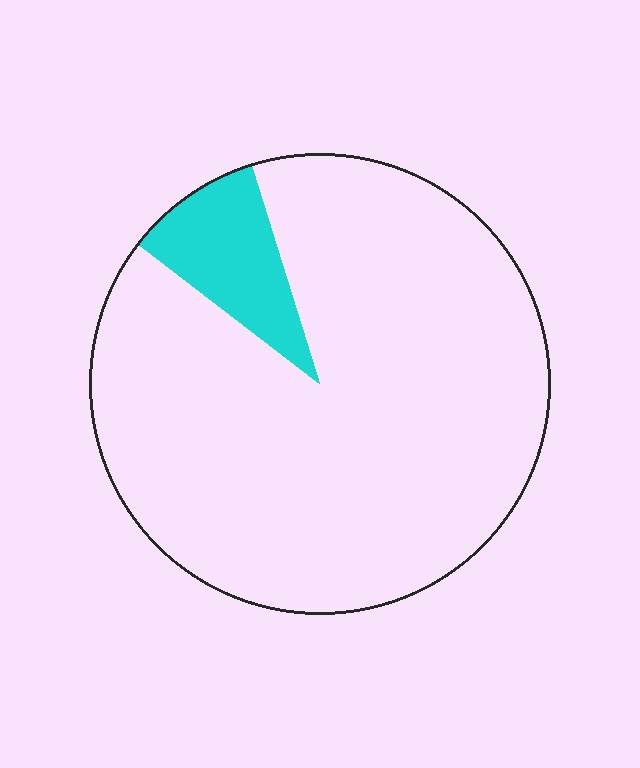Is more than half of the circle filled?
No.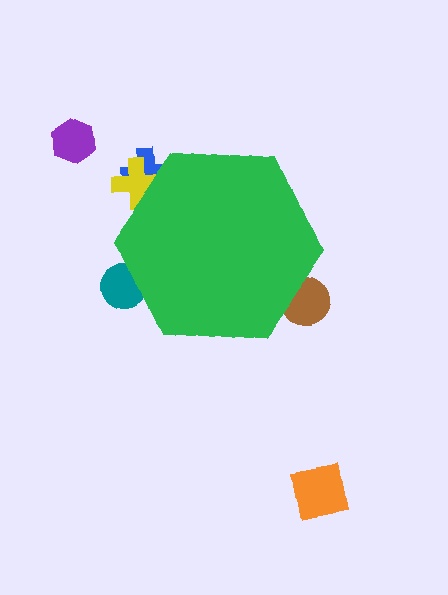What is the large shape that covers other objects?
A green hexagon.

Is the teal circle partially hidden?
Yes, the teal circle is partially hidden behind the green hexagon.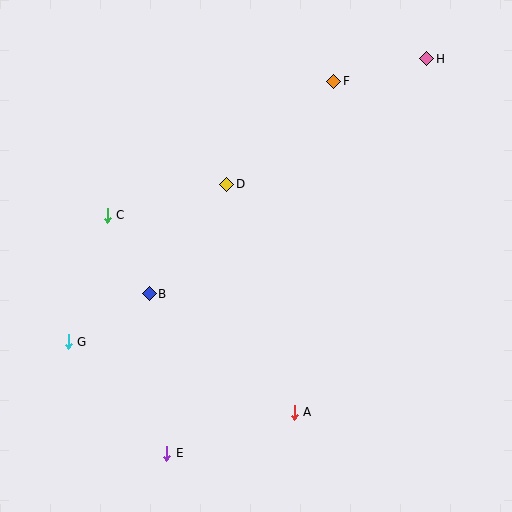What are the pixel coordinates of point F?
Point F is at (334, 81).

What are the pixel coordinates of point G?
Point G is at (68, 342).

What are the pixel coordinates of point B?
Point B is at (149, 294).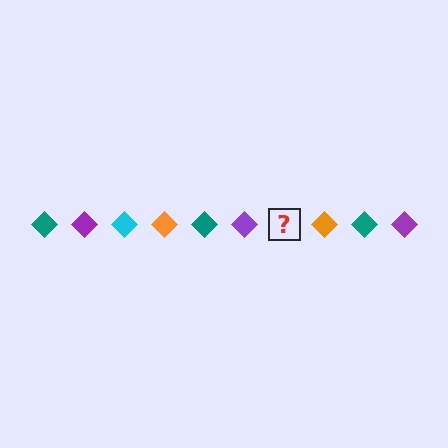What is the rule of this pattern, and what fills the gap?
The rule is that the pattern cycles through teal, purple, cyan, orange diamonds. The gap should be filled with a cyan diamond.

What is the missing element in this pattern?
The missing element is a cyan diamond.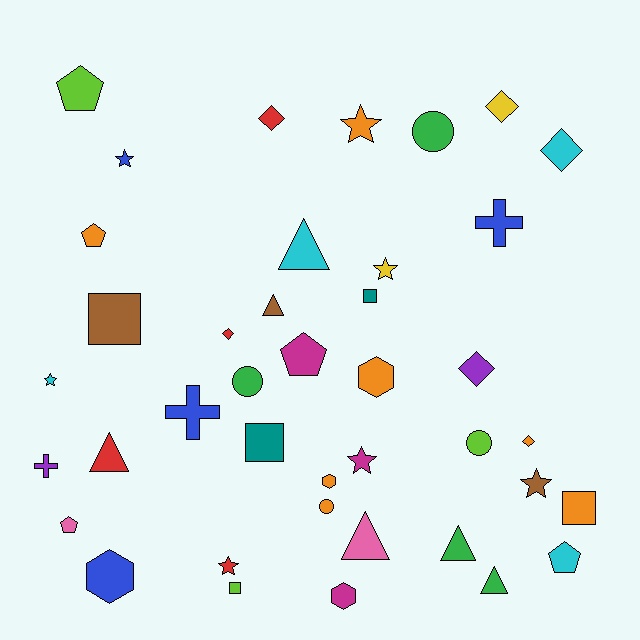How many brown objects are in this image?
There are 3 brown objects.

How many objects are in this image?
There are 40 objects.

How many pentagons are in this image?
There are 5 pentagons.